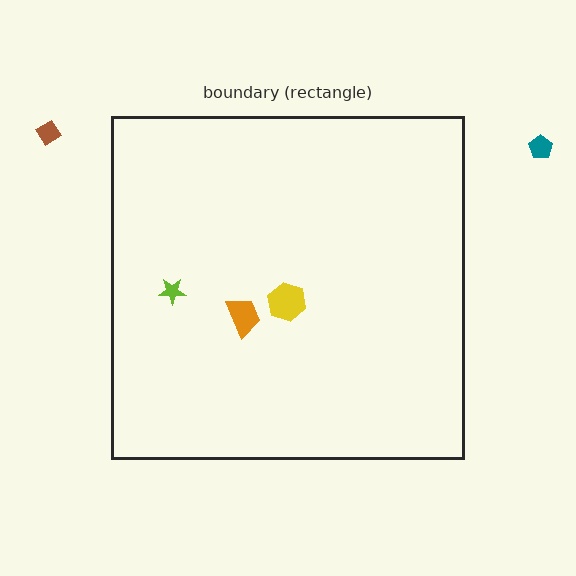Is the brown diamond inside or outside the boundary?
Outside.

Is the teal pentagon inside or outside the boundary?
Outside.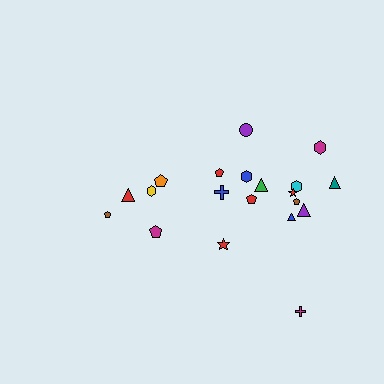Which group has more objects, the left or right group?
The right group.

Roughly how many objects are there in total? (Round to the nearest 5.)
Roughly 20 objects in total.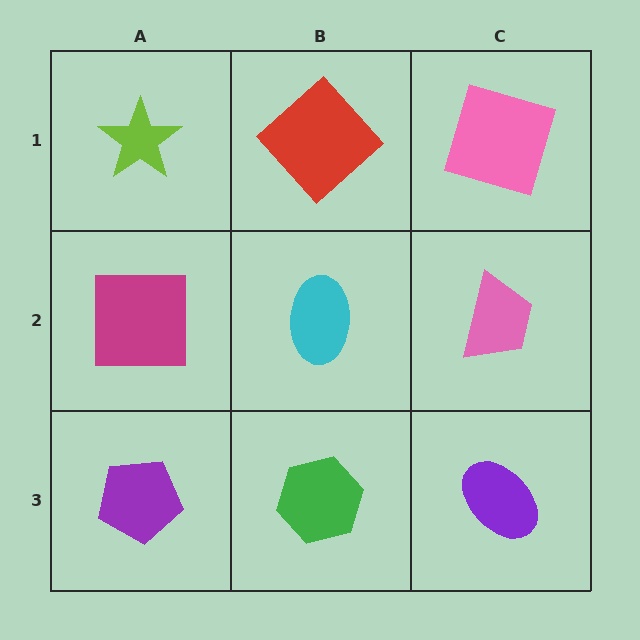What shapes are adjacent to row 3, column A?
A magenta square (row 2, column A), a green hexagon (row 3, column B).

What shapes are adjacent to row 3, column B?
A cyan ellipse (row 2, column B), a purple pentagon (row 3, column A), a purple ellipse (row 3, column C).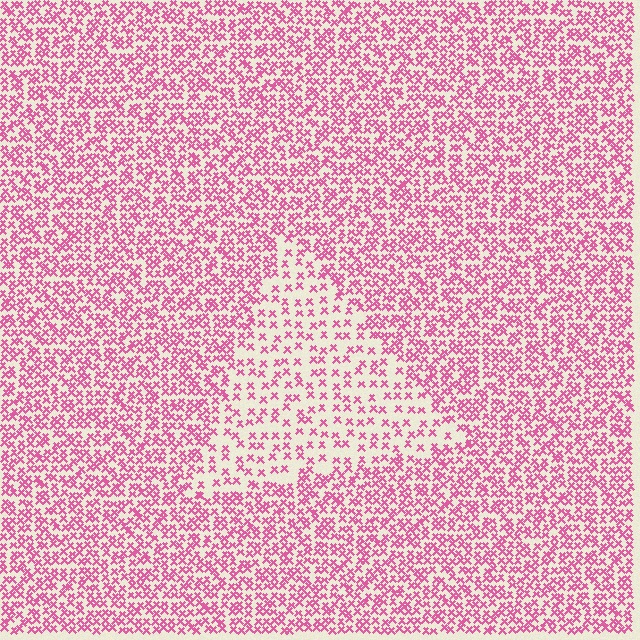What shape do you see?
I see a triangle.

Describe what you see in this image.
The image contains small pink elements arranged at two different densities. A triangle-shaped region is visible where the elements are less densely packed than the surrounding area.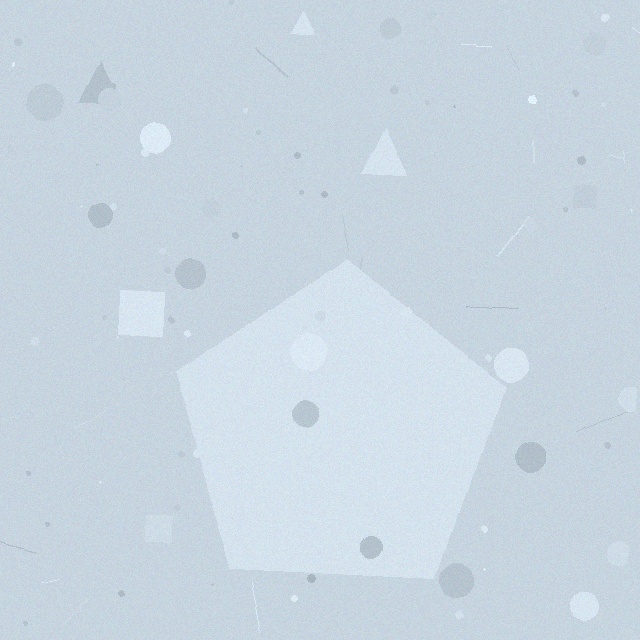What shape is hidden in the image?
A pentagon is hidden in the image.